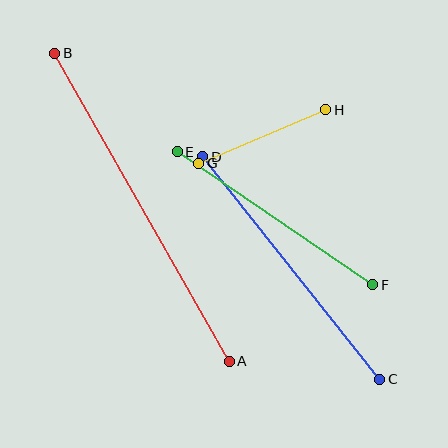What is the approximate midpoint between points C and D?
The midpoint is at approximately (291, 268) pixels.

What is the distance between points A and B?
The distance is approximately 354 pixels.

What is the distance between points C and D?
The distance is approximately 284 pixels.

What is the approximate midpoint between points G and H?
The midpoint is at approximately (262, 136) pixels.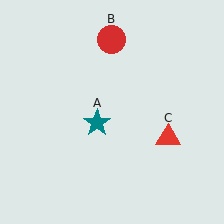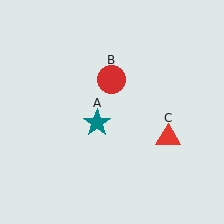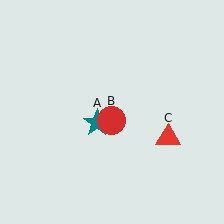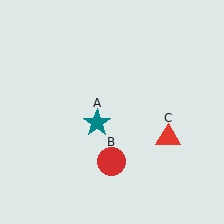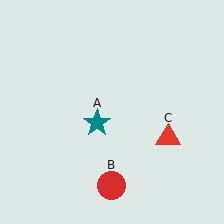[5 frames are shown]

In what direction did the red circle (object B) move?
The red circle (object B) moved down.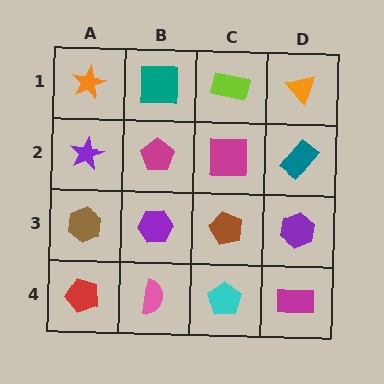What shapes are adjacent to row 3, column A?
A purple star (row 2, column A), a red pentagon (row 4, column A), a purple hexagon (row 3, column B).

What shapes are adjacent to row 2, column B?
A teal square (row 1, column B), a purple hexagon (row 3, column B), a purple star (row 2, column A), a magenta square (row 2, column C).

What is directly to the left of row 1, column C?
A teal square.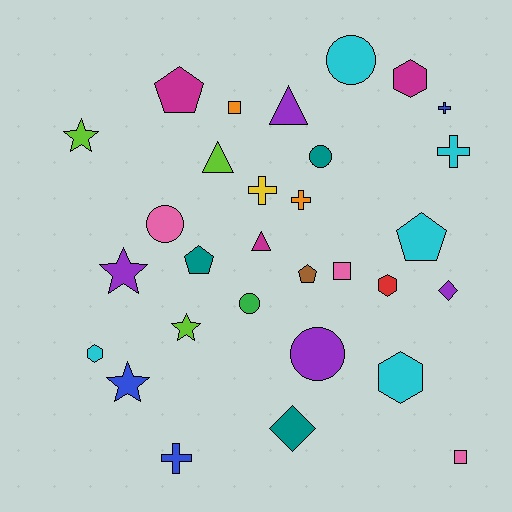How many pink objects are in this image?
There are 3 pink objects.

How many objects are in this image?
There are 30 objects.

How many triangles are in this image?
There are 3 triangles.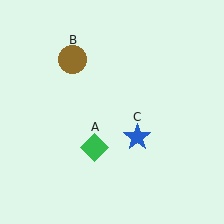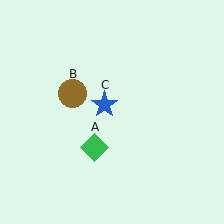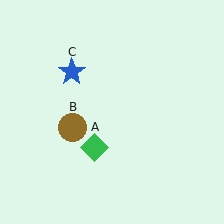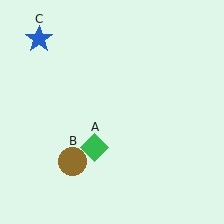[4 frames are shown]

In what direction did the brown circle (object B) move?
The brown circle (object B) moved down.